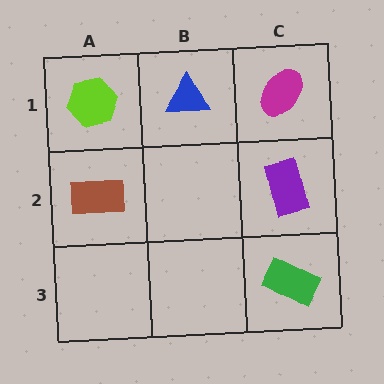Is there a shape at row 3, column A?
No, that cell is empty.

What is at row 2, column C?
A purple rectangle.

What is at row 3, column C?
A green rectangle.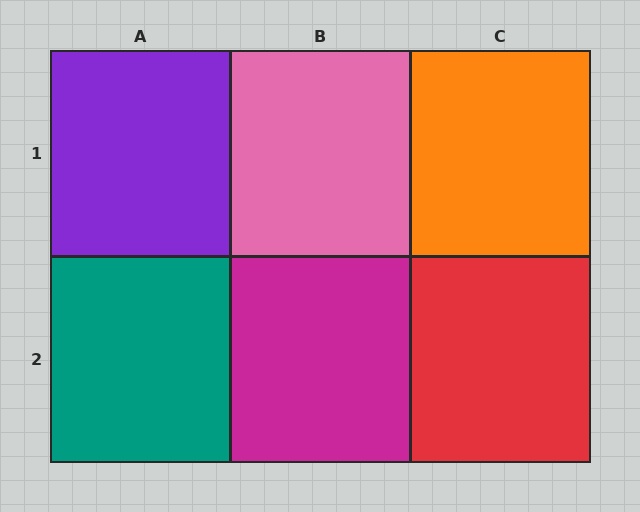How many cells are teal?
1 cell is teal.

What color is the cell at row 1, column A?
Purple.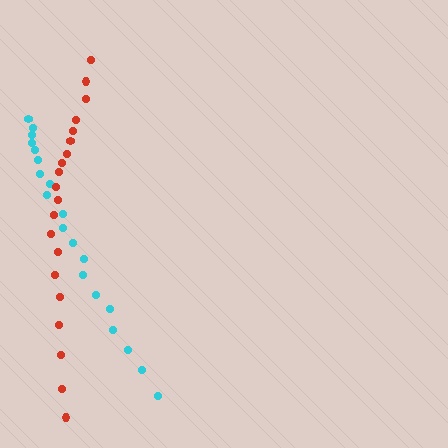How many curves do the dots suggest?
There are 2 distinct paths.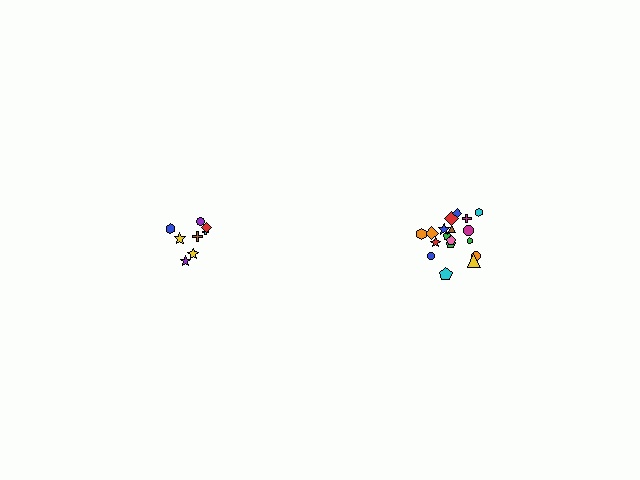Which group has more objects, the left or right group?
The right group.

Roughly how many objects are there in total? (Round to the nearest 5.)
Roughly 25 objects in total.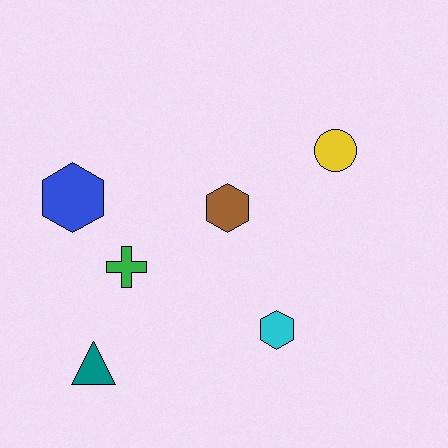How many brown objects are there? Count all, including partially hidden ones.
There is 1 brown object.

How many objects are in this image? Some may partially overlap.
There are 6 objects.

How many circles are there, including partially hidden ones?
There is 1 circle.